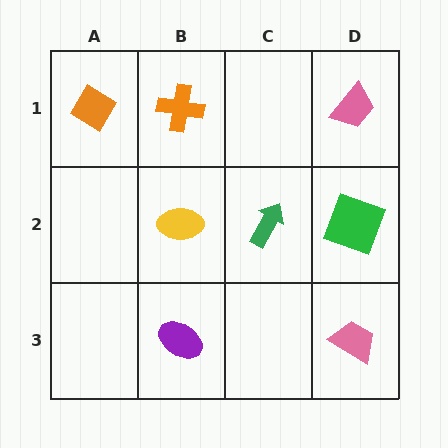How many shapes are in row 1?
3 shapes.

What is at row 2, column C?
A green arrow.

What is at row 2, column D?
A green square.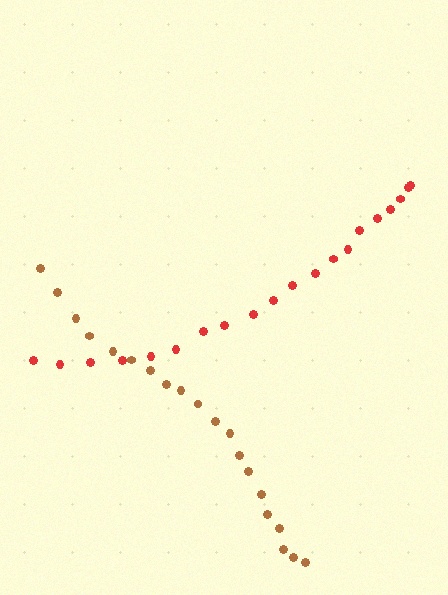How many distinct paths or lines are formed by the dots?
There are 2 distinct paths.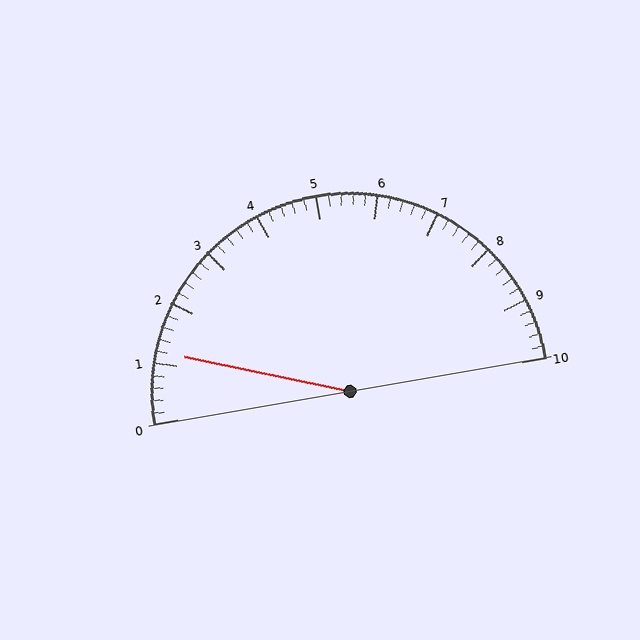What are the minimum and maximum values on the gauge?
The gauge ranges from 0 to 10.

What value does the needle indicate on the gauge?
The needle indicates approximately 1.2.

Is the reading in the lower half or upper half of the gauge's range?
The reading is in the lower half of the range (0 to 10).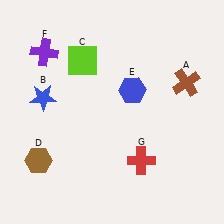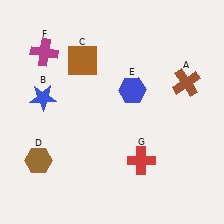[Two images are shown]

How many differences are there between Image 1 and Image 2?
There are 2 differences between the two images.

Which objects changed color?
C changed from lime to brown. F changed from purple to magenta.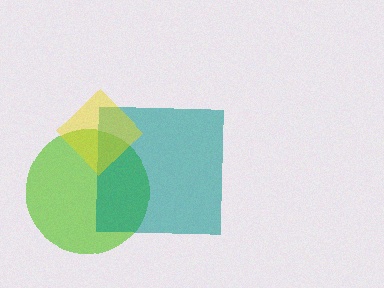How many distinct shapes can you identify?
There are 3 distinct shapes: a lime circle, a teal square, a yellow diamond.